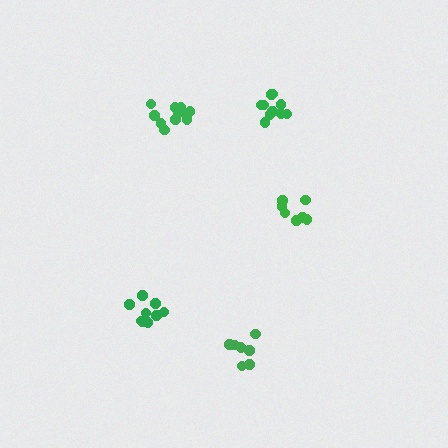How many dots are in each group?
Group 1: 7 dots, Group 2: 9 dots, Group 3: 10 dots, Group 4: 12 dots, Group 5: 7 dots (45 total).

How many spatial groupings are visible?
There are 5 spatial groupings.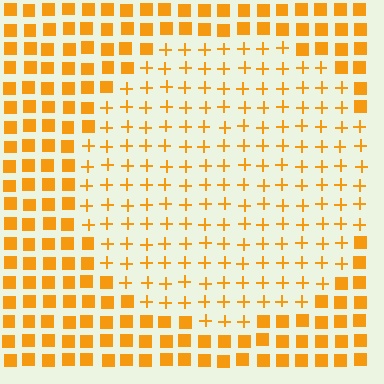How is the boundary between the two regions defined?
The boundary is defined by a change in element shape: plus signs inside vs. squares outside. All elements share the same color and spacing.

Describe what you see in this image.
The image is filled with small orange elements arranged in a uniform grid. A circle-shaped region contains plus signs, while the surrounding area contains squares. The boundary is defined purely by the change in element shape.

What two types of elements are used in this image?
The image uses plus signs inside the circle region and squares outside it.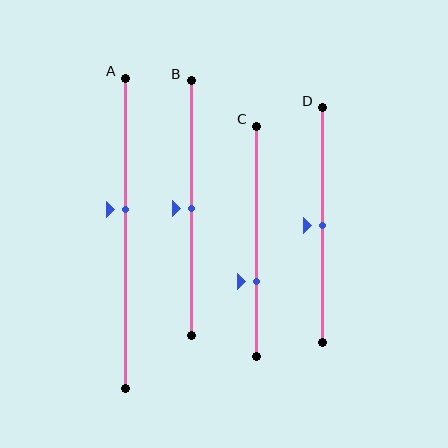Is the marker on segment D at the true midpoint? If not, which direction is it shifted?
Yes, the marker on segment D is at the true midpoint.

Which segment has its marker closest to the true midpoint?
Segment B has its marker closest to the true midpoint.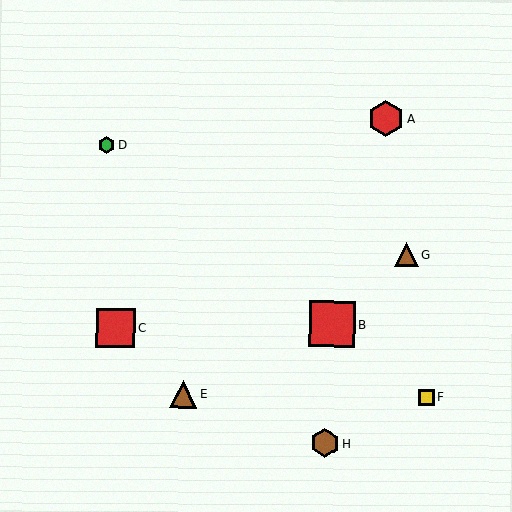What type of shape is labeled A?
Shape A is a red hexagon.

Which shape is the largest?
The red square (labeled B) is the largest.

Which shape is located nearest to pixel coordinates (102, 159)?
The green hexagon (labeled D) at (106, 145) is nearest to that location.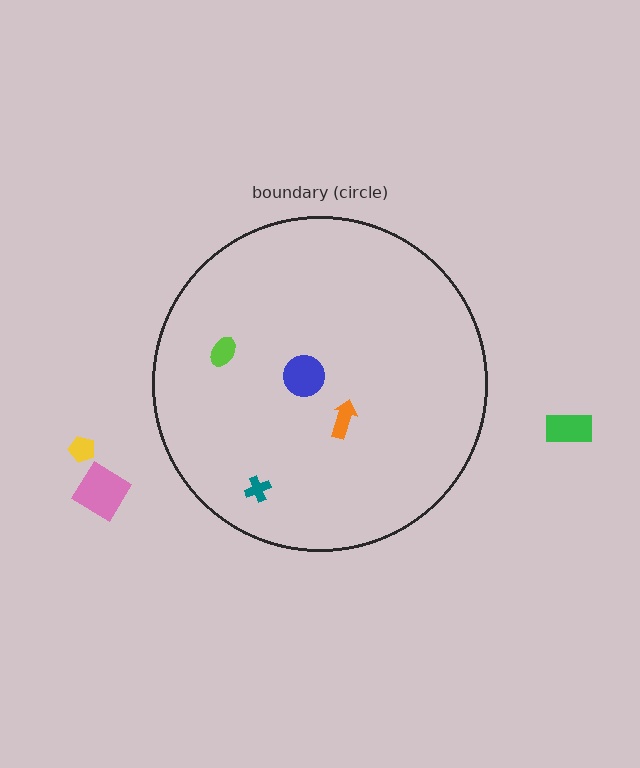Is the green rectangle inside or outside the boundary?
Outside.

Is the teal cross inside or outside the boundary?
Inside.